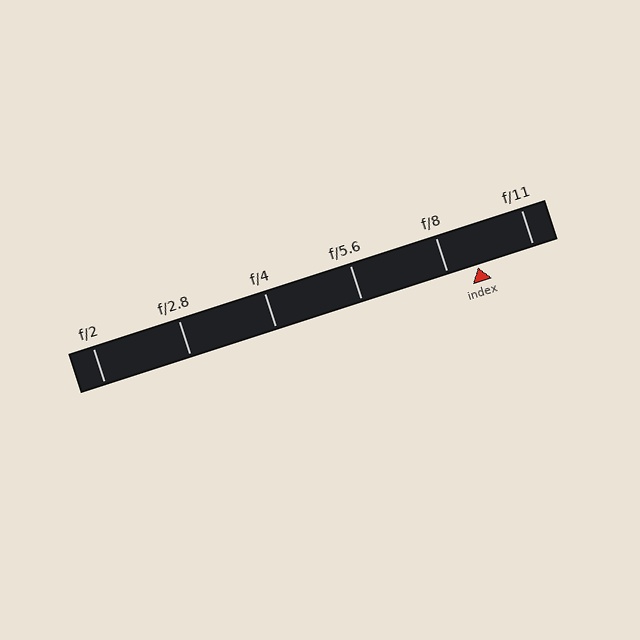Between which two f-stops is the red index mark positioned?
The index mark is between f/8 and f/11.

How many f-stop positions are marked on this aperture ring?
There are 6 f-stop positions marked.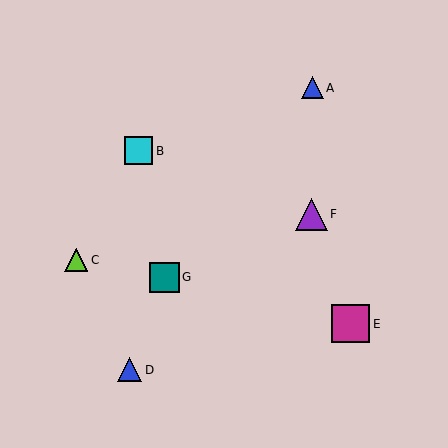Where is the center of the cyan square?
The center of the cyan square is at (139, 151).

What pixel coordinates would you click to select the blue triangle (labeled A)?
Click at (312, 88) to select the blue triangle A.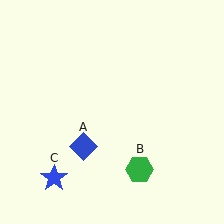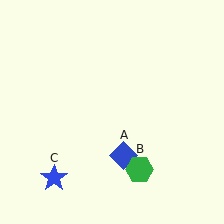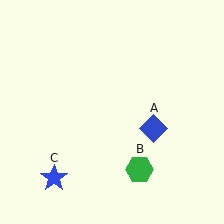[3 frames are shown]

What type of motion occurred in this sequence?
The blue diamond (object A) rotated counterclockwise around the center of the scene.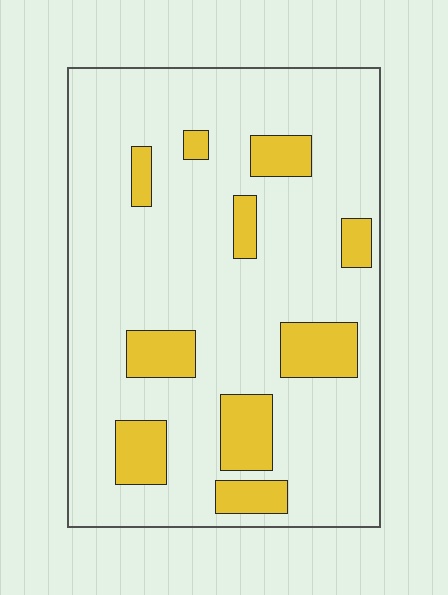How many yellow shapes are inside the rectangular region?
10.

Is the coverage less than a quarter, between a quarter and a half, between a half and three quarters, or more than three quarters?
Less than a quarter.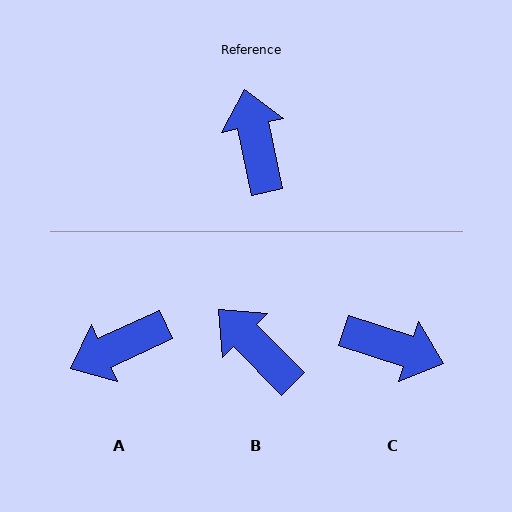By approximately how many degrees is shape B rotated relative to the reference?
Approximately 32 degrees counter-clockwise.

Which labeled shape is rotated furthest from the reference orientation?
C, about 121 degrees away.